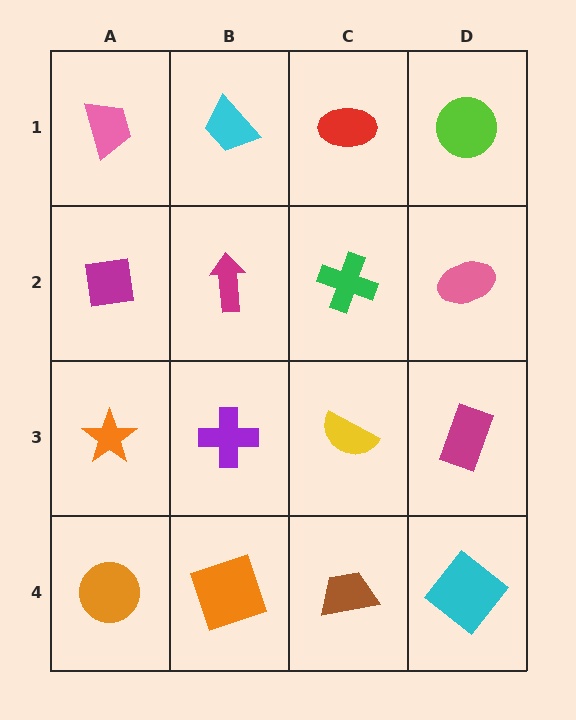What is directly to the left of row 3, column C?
A purple cross.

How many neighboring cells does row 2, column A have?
3.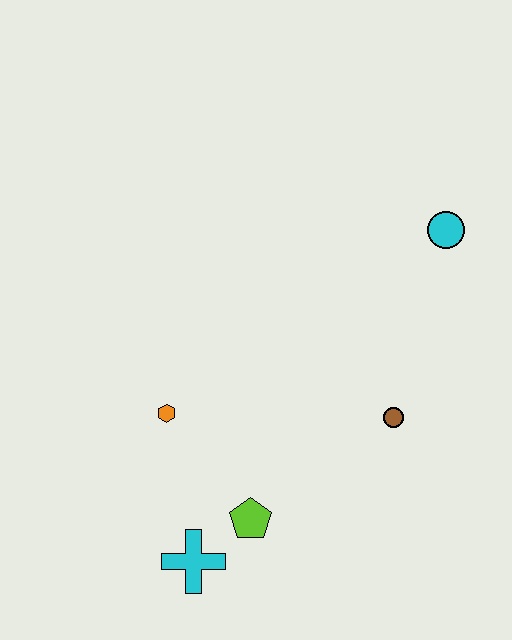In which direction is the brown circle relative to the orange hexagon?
The brown circle is to the right of the orange hexagon.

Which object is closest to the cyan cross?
The lime pentagon is closest to the cyan cross.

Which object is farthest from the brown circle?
The cyan cross is farthest from the brown circle.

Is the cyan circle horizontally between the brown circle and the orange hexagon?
No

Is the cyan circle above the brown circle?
Yes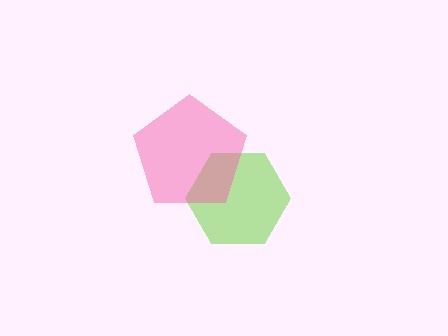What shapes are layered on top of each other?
The layered shapes are: a lime hexagon, a pink pentagon.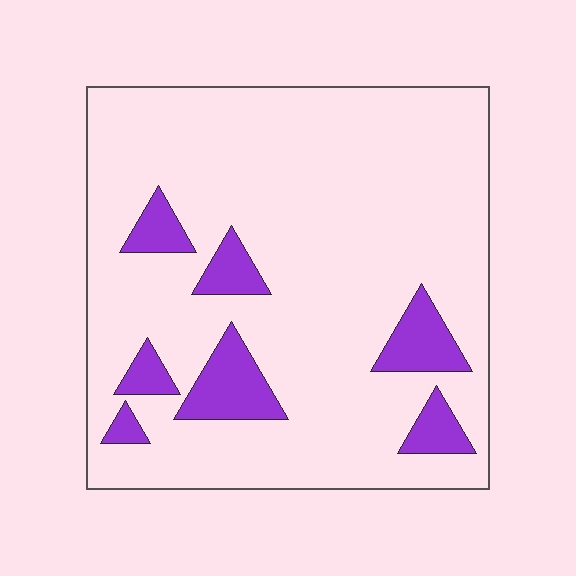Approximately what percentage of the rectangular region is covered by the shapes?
Approximately 15%.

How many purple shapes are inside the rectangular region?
7.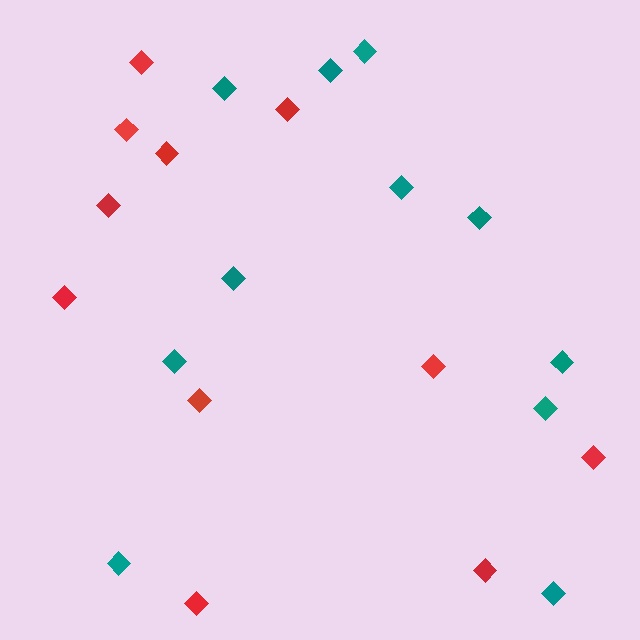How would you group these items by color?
There are 2 groups: one group of red diamonds (11) and one group of teal diamonds (11).